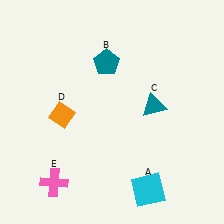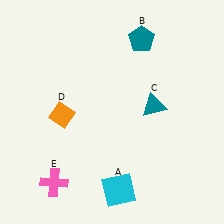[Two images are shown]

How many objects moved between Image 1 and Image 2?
2 objects moved between the two images.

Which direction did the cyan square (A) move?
The cyan square (A) moved left.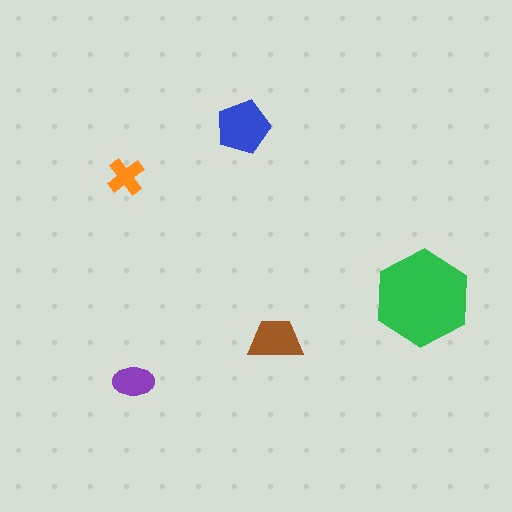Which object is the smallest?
The orange cross.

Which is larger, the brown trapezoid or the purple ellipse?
The brown trapezoid.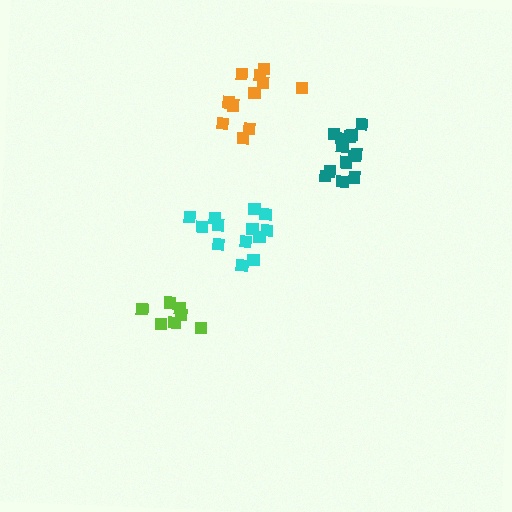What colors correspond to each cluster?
The clusters are colored: cyan, teal, orange, lime.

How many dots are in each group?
Group 1: 13 dots, Group 2: 13 dots, Group 3: 11 dots, Group 4: 7 dots (44 total).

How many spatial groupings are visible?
There are 4 spatial groupings.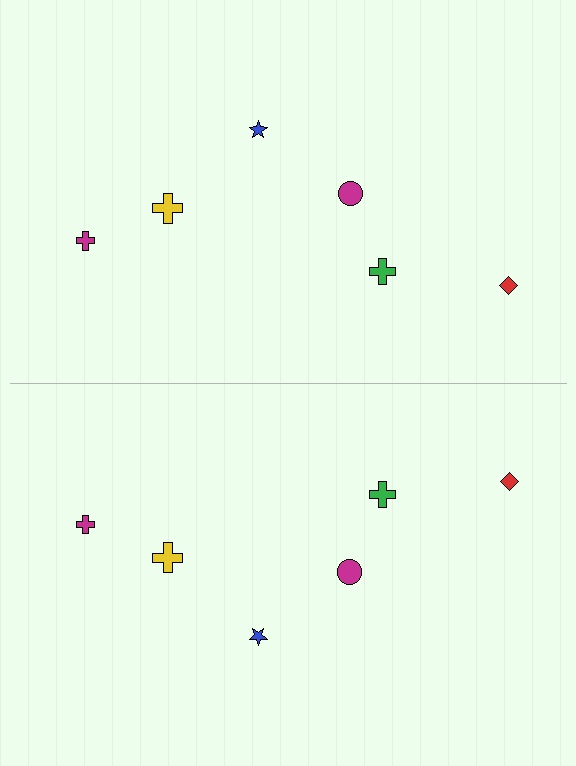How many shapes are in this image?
There are 12 shapes in this image.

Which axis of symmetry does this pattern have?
The pattern has a horizontal axis of symmetry running through the center of the image.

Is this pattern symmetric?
Yes, this pattern has bilateral (reflection) symmetry.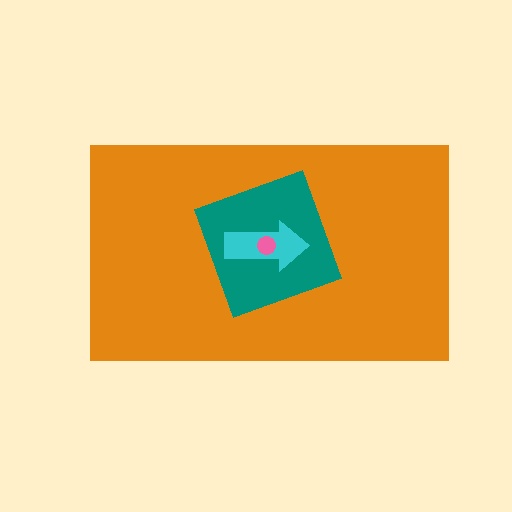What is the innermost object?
The pink circle.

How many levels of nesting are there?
4.